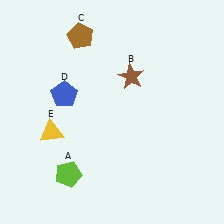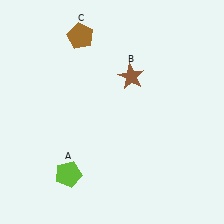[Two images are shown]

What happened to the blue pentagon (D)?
The blue pentagon (D) was removed in Image 2. It was in the top-left area of Image 1.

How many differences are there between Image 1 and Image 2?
There are 2 differences between the two images.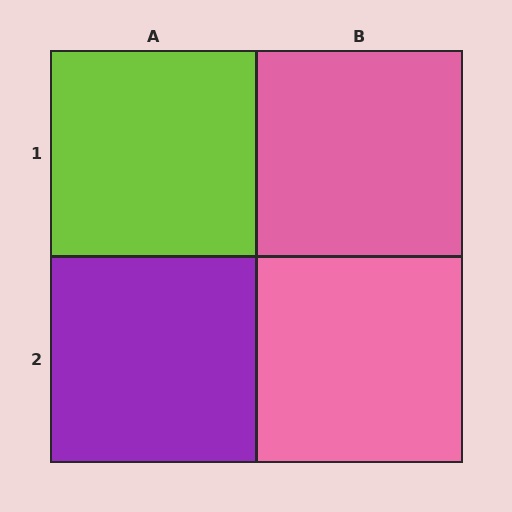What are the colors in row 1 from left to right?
Lime, pink.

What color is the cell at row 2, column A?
Purple.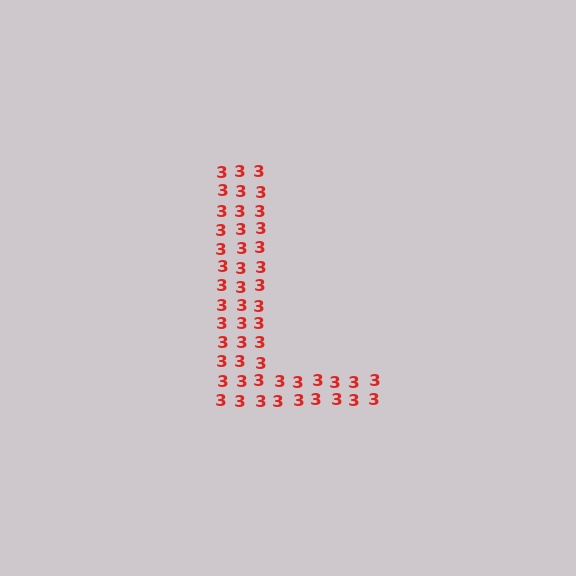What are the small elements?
The small elements are digit 3's.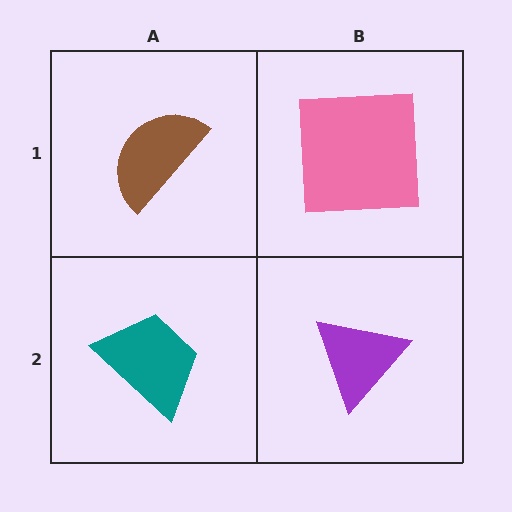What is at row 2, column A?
A teal trapezoid.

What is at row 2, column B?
A purple triangle.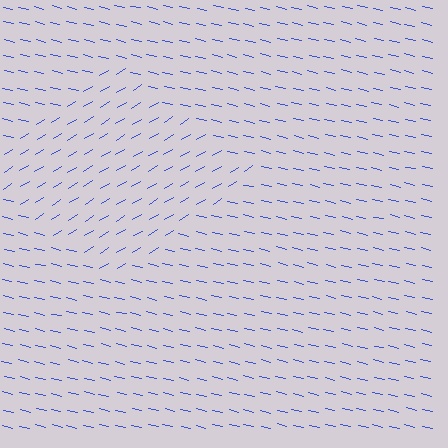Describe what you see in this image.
The image is filled with small blue line segments. A diamond region in the image has lines oriented differently from the surrounding lines, creating a visible texture boundary.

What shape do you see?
I see a diamond.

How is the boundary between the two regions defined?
The boundary is defined purely by a change in line orientation (approximately 45 degrees difference). All lines are the same color and thickness.